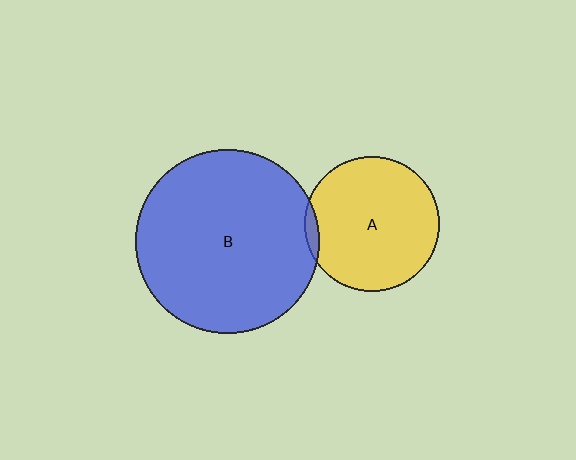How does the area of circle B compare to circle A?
Approximately 1.9 times.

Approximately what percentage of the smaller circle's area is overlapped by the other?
Approximately 5%.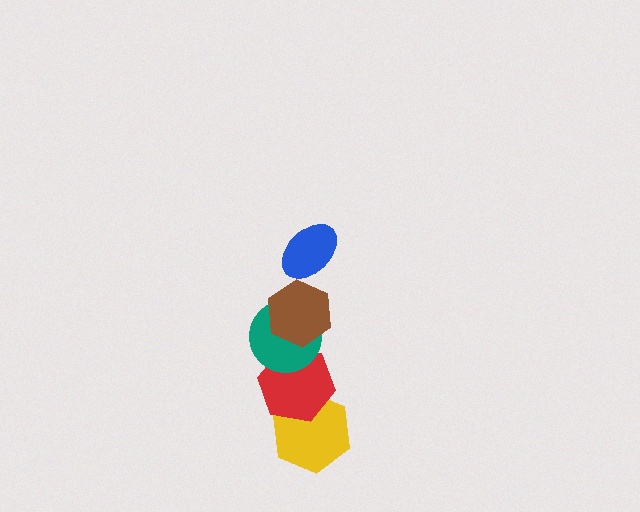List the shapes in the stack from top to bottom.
From top to bottom: the blue ellipse, the brown hexagon, the teal circle, the red hexagon, the yellow hexagon.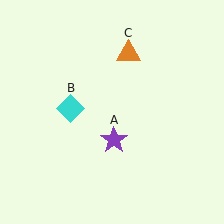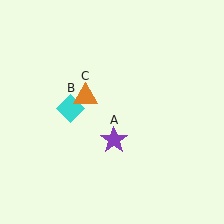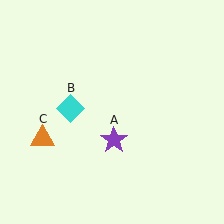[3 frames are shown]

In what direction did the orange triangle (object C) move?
The orange triangle (object C) moved down and to the left.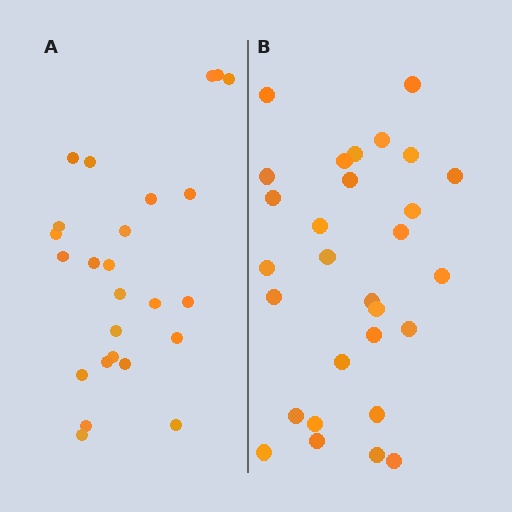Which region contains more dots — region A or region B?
Region B (the right region) has more dots.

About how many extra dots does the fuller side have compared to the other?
Region B has about 4 more dots than region A.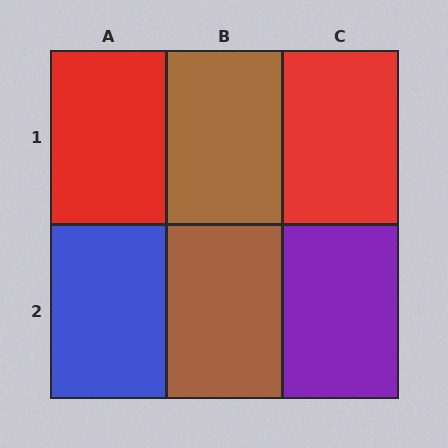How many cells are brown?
2 cells are brown.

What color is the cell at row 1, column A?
Red.